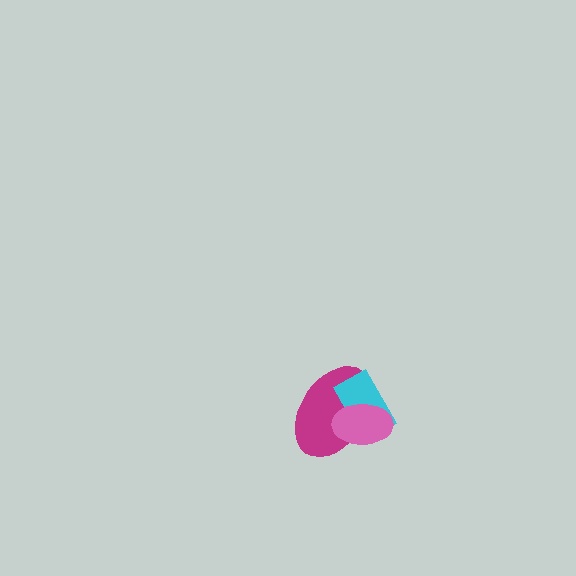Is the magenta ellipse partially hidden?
Yes, it is partially covered by another shape.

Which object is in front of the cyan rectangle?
The pink ellipse is in front of the cyan rectangle.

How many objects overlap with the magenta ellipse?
2 objects overlap with the magenta ellipse.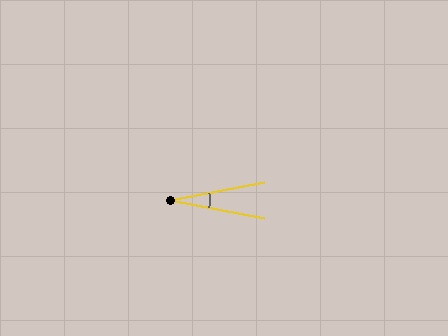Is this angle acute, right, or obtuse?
It is acute.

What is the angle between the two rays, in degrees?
Approximately 21 degrees.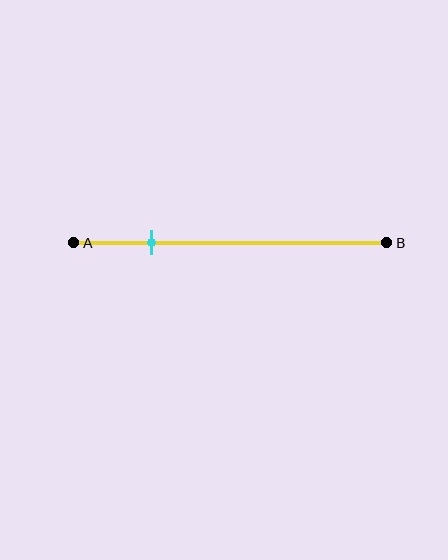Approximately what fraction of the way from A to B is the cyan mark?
The cyan mark is approximately 25% of the way from A to B.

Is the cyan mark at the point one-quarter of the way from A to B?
Yes, the mark is approximately at the one-quarter point.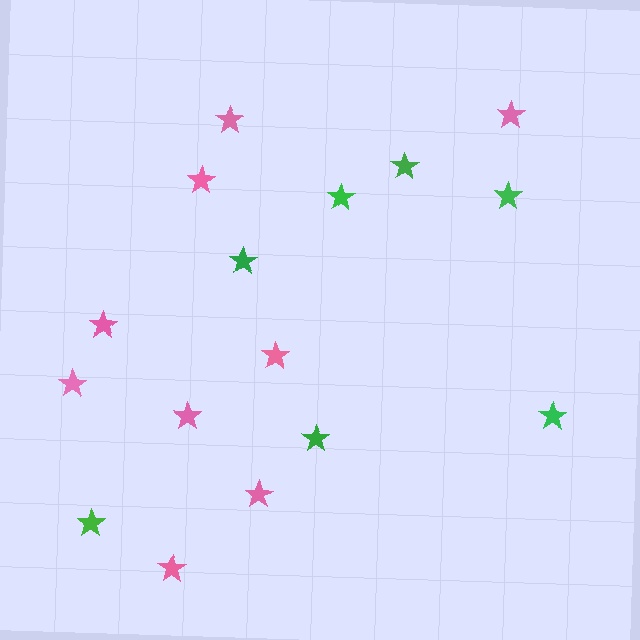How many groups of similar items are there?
There are 2 groups: one group of pink stars (9) and one group of green stars (7).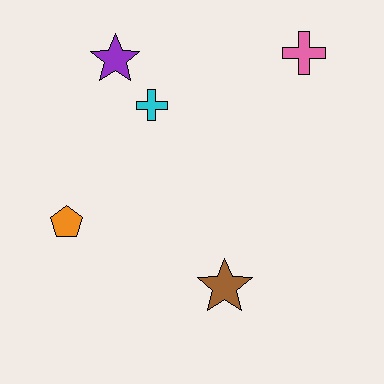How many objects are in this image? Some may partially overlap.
There are 5 objects.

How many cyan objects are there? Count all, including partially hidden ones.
There is 1 cyan object.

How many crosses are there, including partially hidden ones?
There are 2 crosses.